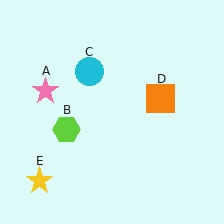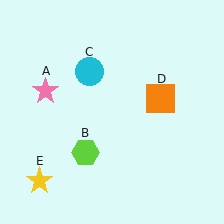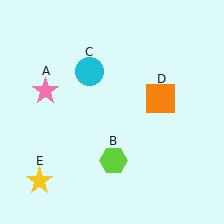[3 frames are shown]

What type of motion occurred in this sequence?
The lime hexagon (object B) rotated counterclockwise around the center of the scene.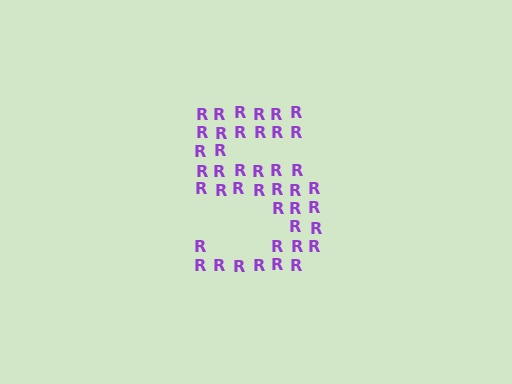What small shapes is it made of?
It is made of small letter R's.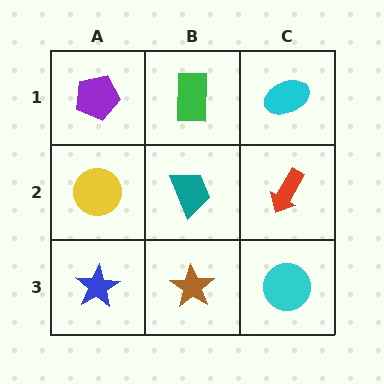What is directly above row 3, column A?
A yellow circle.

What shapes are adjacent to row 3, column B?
A teal trapezoid (row 2, column B), a blue star (row 3, column A), a cyan circle (row 3, column C).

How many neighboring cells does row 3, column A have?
2.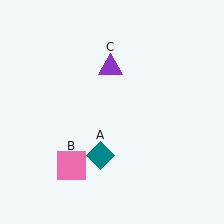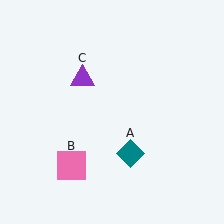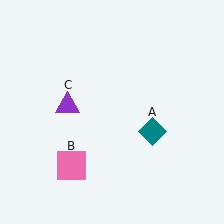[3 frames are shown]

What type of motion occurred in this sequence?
The teal diamond (object A), purple triangle (object C) rotated counterclockwise around the center of the scene.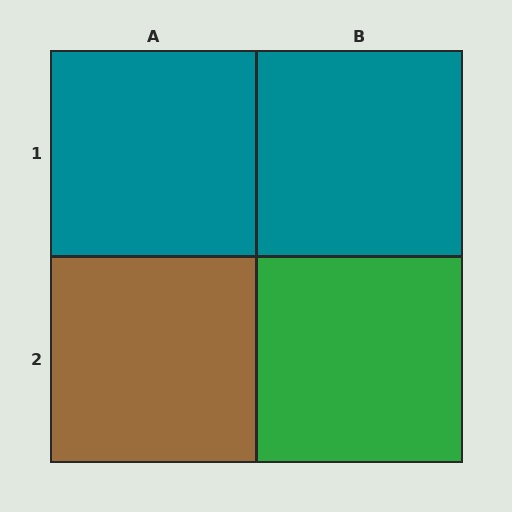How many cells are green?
1 cell is green.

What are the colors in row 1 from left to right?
Teal, teal.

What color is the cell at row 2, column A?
Brown.